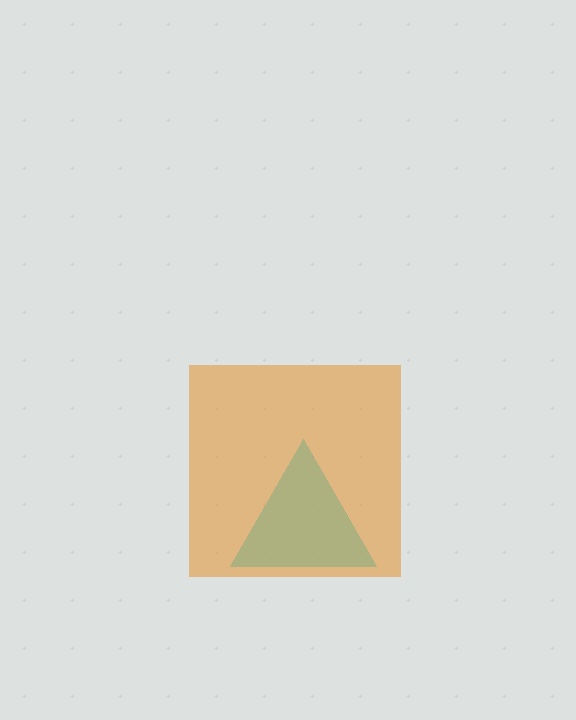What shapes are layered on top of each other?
The layered shapes are: a cyan triangle, an orange square.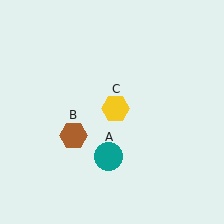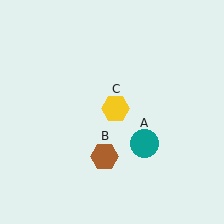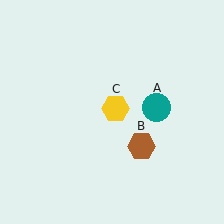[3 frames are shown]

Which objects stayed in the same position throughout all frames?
Yellow hexagon (object C) remained stationary.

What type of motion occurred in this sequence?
The teal circle (object A), brown hexagon (object B) rotated counterclockwise around the center of the scene.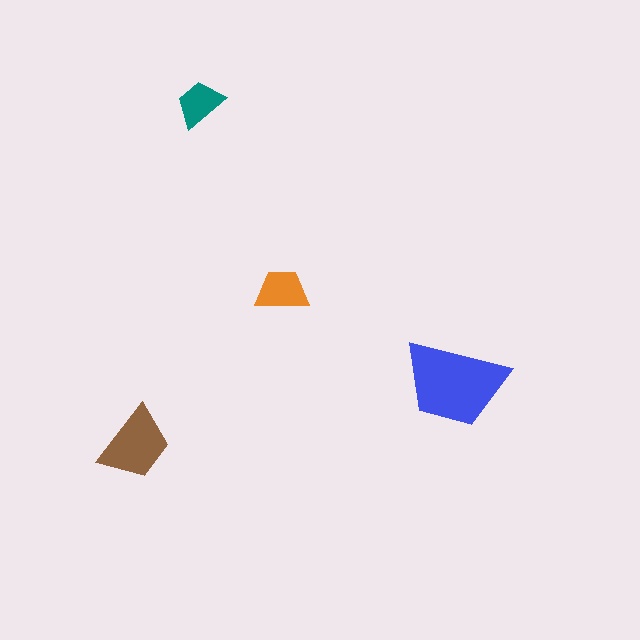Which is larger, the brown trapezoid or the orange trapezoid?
The brown one.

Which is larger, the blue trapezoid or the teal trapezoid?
The blue one.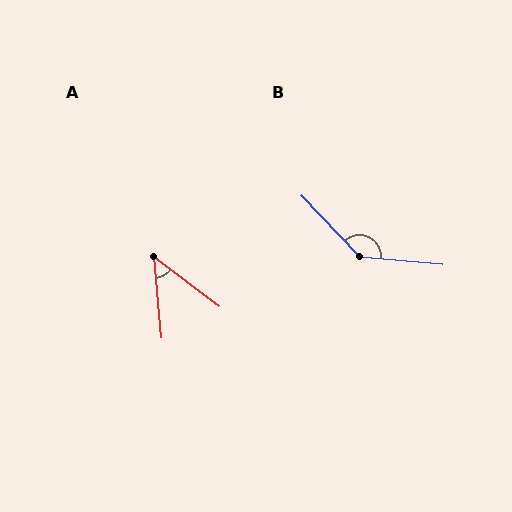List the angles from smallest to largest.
A (48°), B (139°).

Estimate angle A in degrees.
Approximately 48 degrees.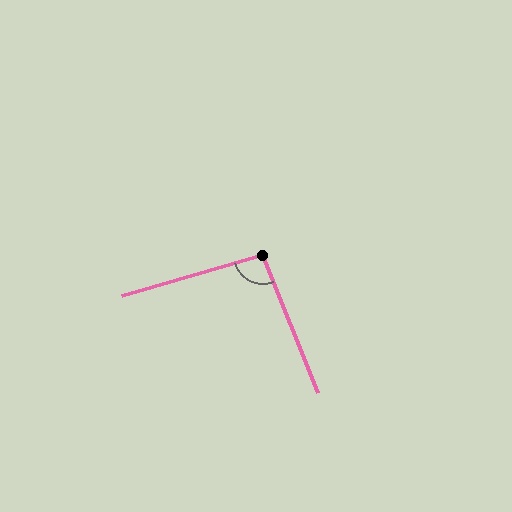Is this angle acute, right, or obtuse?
It is obtuse.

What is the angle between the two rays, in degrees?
Approximately 95 degrees.